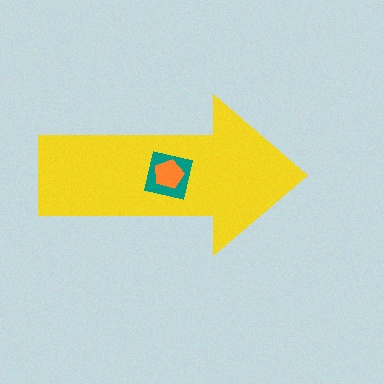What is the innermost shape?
The orange pentagon.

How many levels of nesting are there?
3.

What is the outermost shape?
The yellow arrow.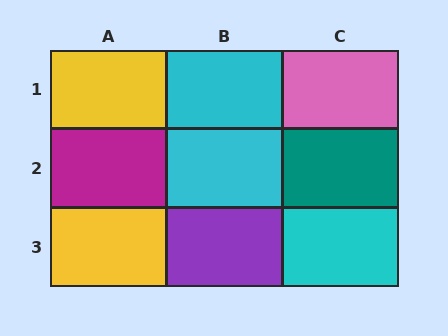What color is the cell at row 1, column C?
Pink.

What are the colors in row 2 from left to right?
Magenta, cyan, teal.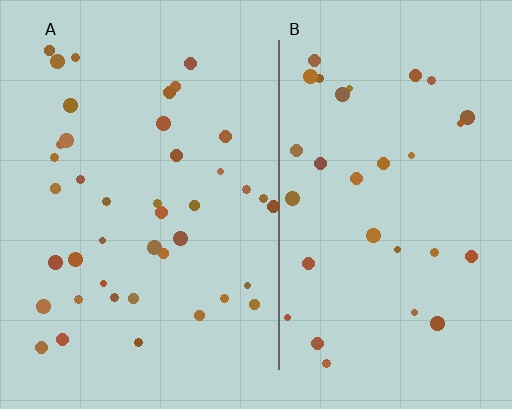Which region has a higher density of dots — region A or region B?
A (the left).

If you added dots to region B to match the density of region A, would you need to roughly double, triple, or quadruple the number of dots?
Approximately double.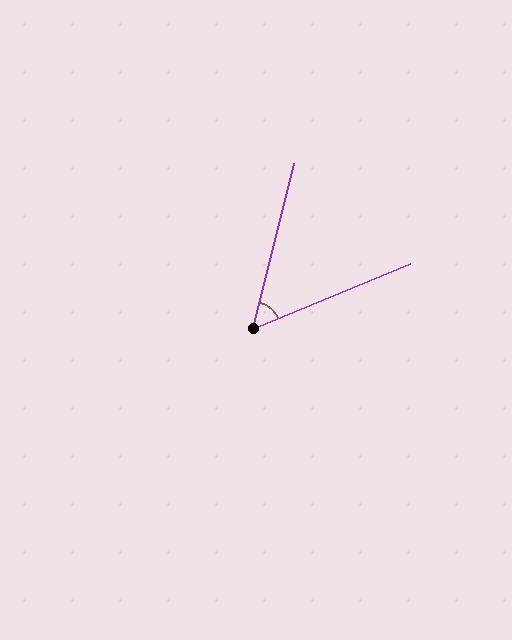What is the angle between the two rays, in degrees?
Approximately 53 degrees.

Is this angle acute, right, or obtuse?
It is acute.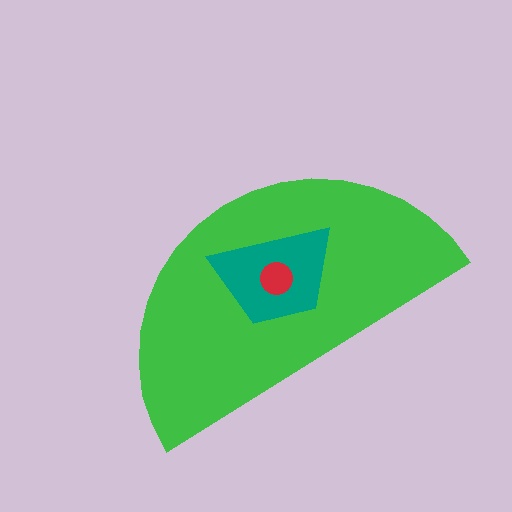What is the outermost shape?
The green semicircle.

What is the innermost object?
The red circle.